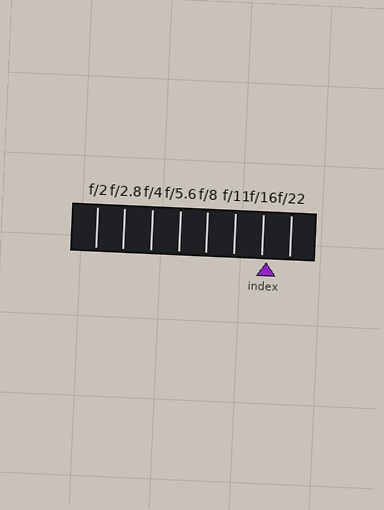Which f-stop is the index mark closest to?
The index mark is closest to f/16.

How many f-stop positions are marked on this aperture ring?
There are 8 f-stop positions marked.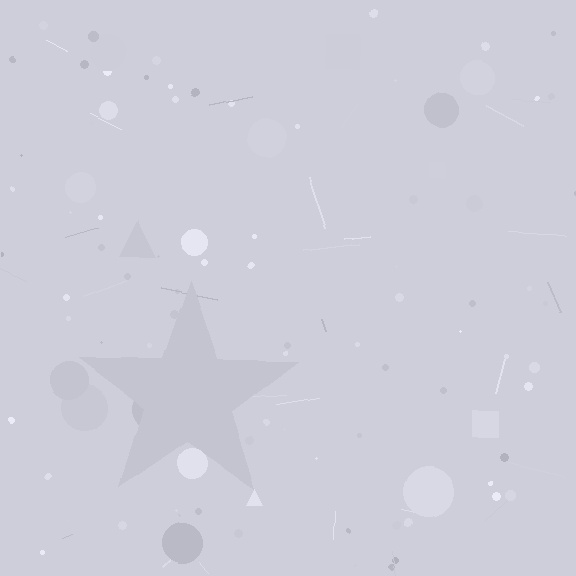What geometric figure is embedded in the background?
A star is embedded in the background.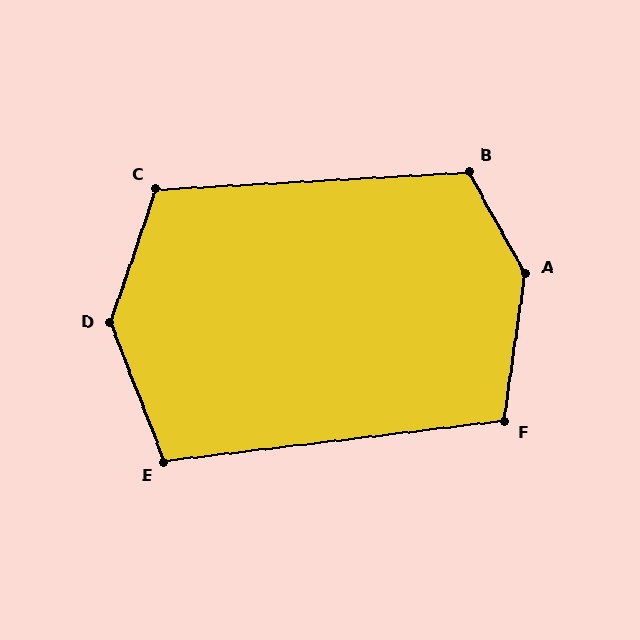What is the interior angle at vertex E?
Approximately 105 degrees (obtuse).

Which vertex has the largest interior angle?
A, at approximately 143 degrees.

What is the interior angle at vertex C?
Approximately 112 degrees (obtuse).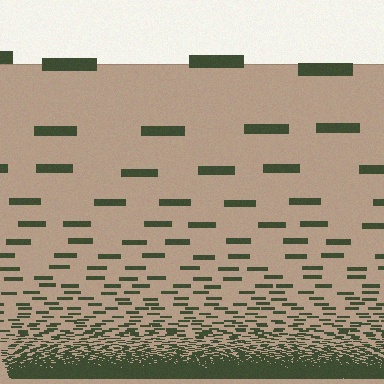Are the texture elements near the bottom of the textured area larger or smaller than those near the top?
Smaller. The gradient is inverted — elements near the bottom are smaller and denser.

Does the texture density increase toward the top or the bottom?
Density increases toward the bottom.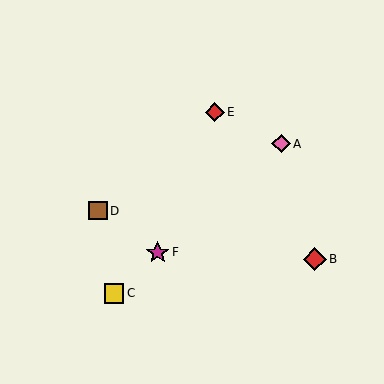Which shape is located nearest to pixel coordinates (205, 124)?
The red diamond (labeled E) at (215, 112) is nearest to that location.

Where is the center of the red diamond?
The center of the red diamond is at (315, 259).